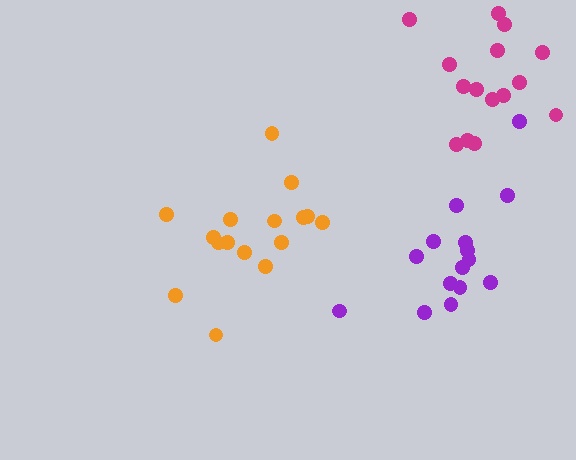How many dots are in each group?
Group 1: 15 dots, Group 2: 16 dots, Group 3: 15 dots (46 total).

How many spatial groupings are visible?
There are 3 spatial groupings.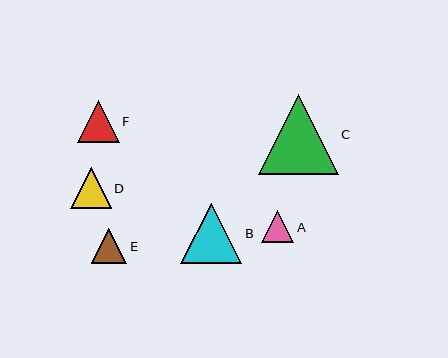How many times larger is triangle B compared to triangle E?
Triangle B is approximately 1.7 times the size of triangle E.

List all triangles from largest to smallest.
From largest to smallest: C, B, F, D, E, A.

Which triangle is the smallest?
Triangle A is the smallest with a size of approximately 32 pixels.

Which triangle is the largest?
Triangle C is the largest with a size of approximately 80 pixels.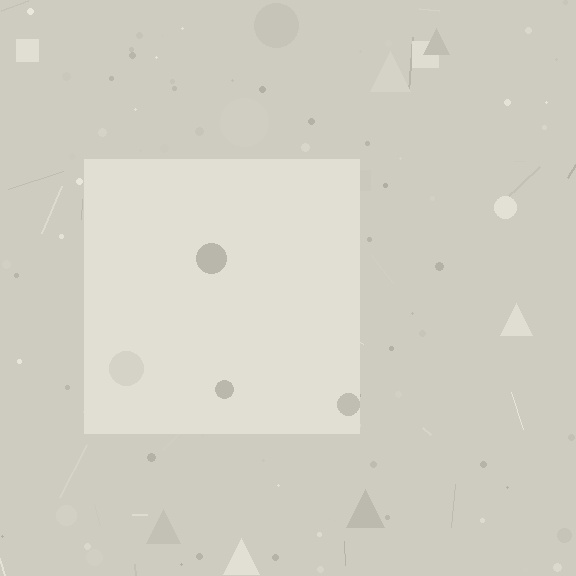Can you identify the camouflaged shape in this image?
The camouflaged shape is a square.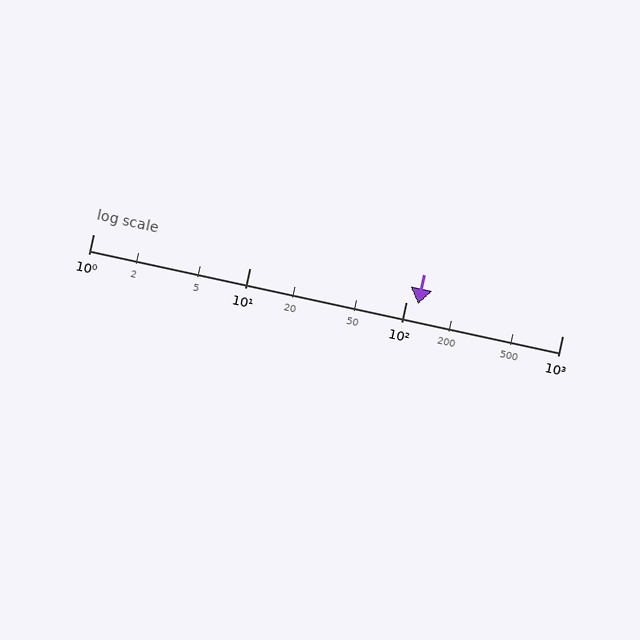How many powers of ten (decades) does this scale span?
The scale spans 3 decades, from 1 to 1000.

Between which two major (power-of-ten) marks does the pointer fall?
The pointer is between 100 and 1000.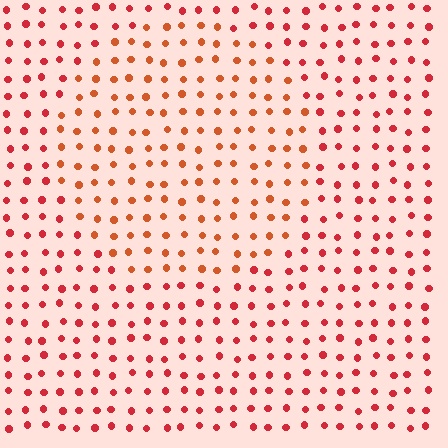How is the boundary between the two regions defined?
The boundary is defined purely by a slight shift in hue (about 23 degrees). Spacing, size, and orientation are identical on both sides.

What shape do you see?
I see a circle.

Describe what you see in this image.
The image is filled with small red elements in a uniform arrangement. A circle-shaped region is visible where the elements are tinted to a slightly different hue, forming a subtle color boundary.